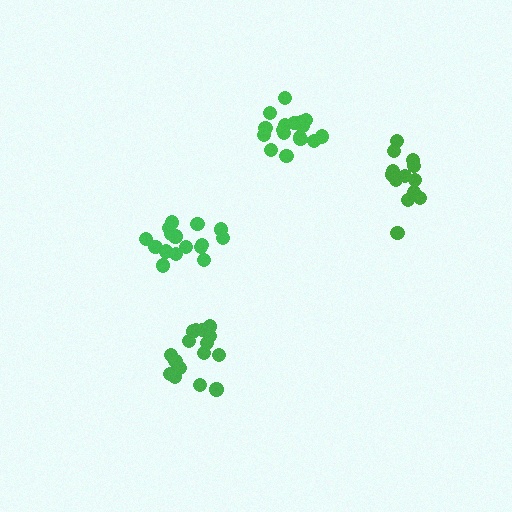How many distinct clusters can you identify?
There are 4 distinct clusters.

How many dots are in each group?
Group 1: 16 dots, Group 2: 16 dots, Group 3: 13 dots, Group 4: 17 dots (62 total).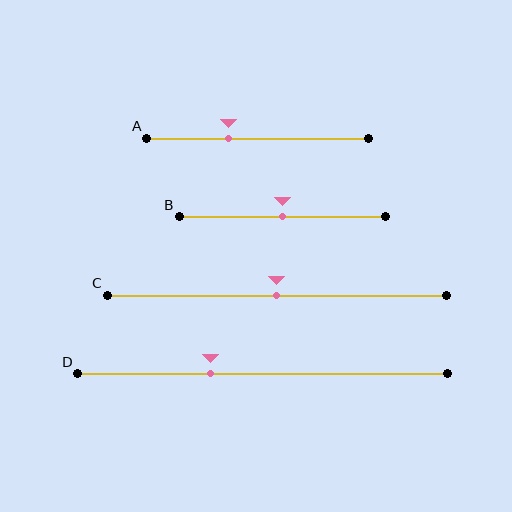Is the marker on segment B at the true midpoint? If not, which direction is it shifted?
Yes, the marker on segment B is at the true midpoint.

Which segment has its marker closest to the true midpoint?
Segment B has its marker closest to the true midpoint.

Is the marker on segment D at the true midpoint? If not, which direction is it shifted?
No, the marker on segment D is shifted to the left by about 14% of the segment length.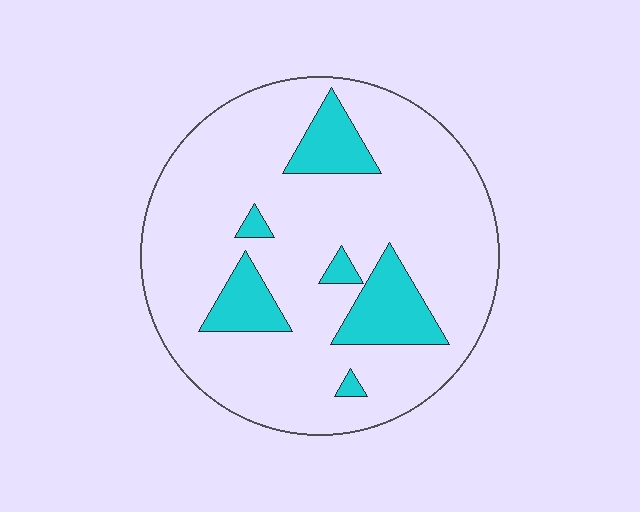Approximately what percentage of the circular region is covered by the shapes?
Approximately 15%.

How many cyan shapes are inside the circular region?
6.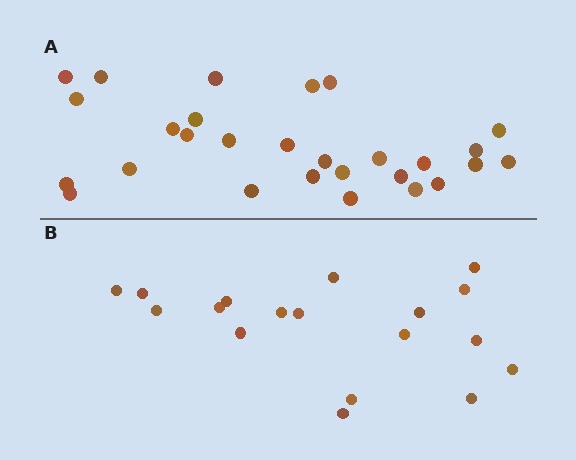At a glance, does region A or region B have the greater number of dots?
Region A (the top region) has more dots.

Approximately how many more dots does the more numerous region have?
Region A has roughly 10 or so more dots than region B.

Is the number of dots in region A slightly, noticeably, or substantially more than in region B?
Region A has substantially more. The ratio is roughly 1.6 to 1.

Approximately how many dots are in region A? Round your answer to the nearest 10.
About 30 dots. (The exact count is 28, which rounds to 30.)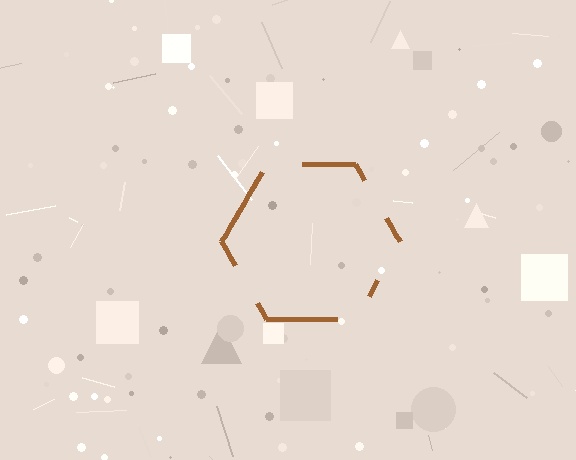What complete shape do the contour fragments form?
The contour fragments form a hexagon.